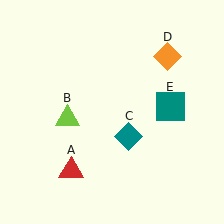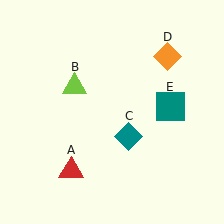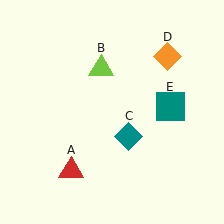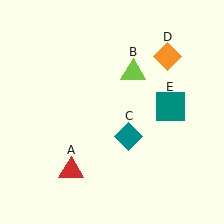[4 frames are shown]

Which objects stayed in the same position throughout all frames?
Red triangle (object A) and teal diamond (object C) and orange diamond (object D) and teal square (object E) remained stationary.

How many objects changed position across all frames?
1 object changed position: lime triangle (object B).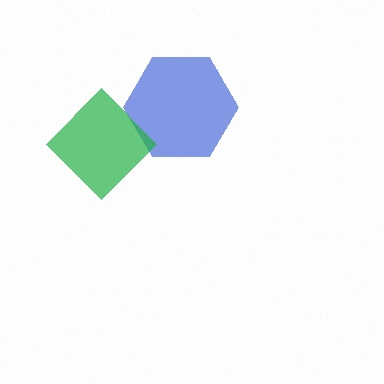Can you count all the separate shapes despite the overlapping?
Yes, there are 2 separate shapes.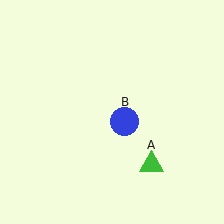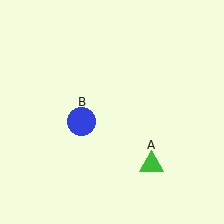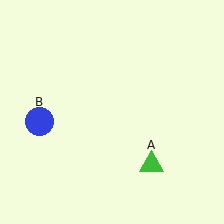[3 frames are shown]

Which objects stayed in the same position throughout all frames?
Green triangle (object A) remained stationary.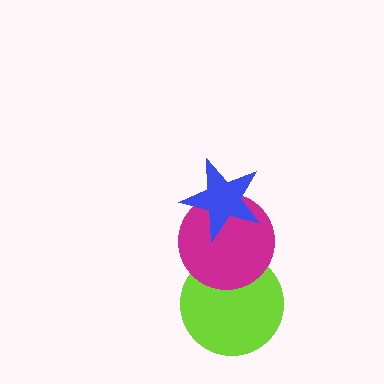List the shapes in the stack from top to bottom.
From top to bottom: the blue star, the magenta circle, the lime circle.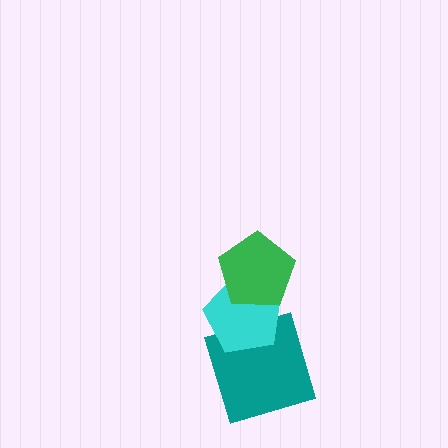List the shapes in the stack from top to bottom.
From top to bottom: the green pentagon, the cyan pentagon, the teal square.